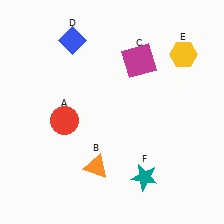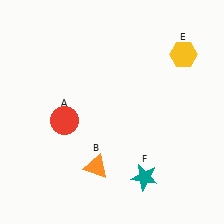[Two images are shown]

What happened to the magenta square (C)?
The magenta square (C) was removed in Image 2. It was in the top-right area of Image 1.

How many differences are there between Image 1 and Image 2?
There are 2 differences between the two images.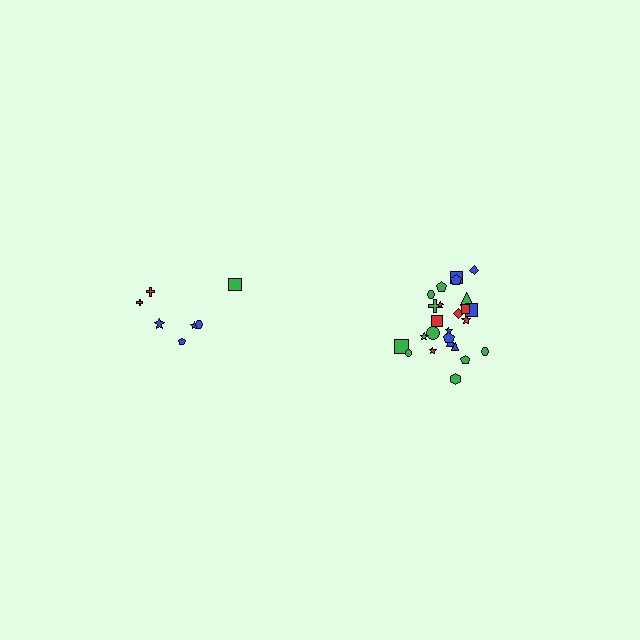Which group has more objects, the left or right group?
The right group.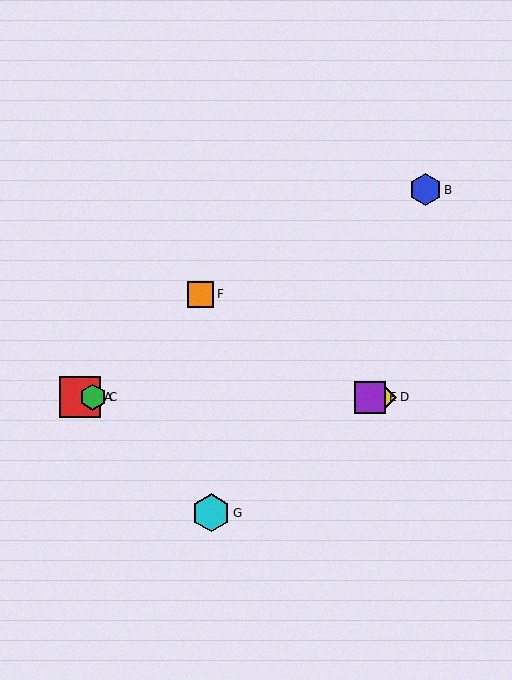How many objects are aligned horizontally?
4 objects (A, C, D, E) are aligned horizontally.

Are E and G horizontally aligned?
No, E is at y≈397 and G is at y≈513.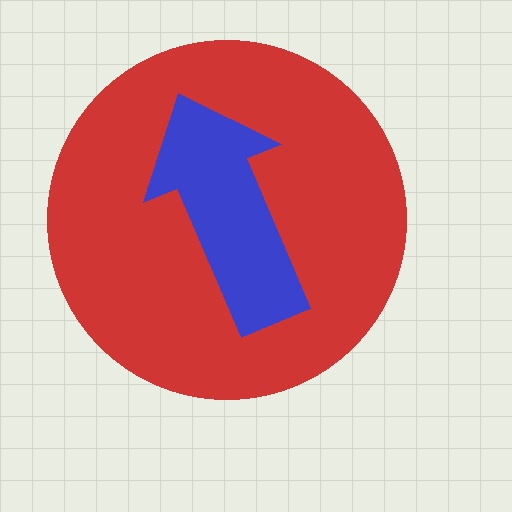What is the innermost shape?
The blue arrow.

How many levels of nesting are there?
2.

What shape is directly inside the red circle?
The blue arrow.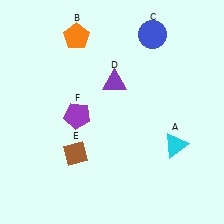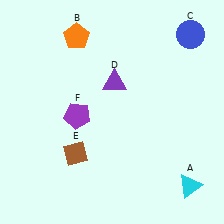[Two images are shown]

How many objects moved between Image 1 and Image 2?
2 objects moved between the two images.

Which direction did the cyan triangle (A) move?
The cyan triangle (A) moved down.